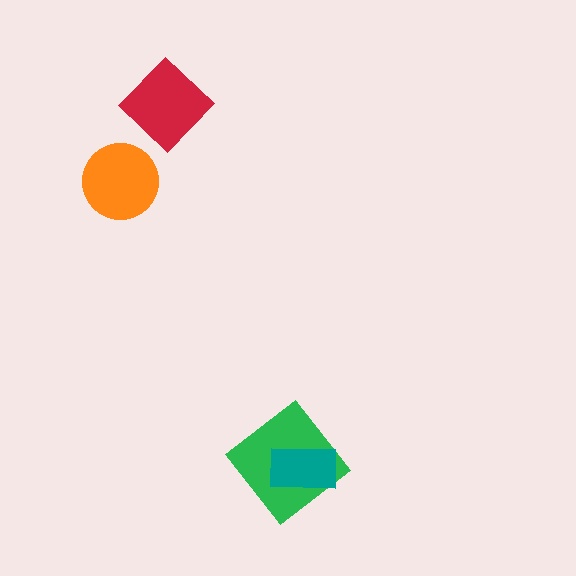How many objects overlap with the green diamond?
1 object overlaps with the green diamond.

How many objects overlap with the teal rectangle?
1 object overlaps with the teal rectangle.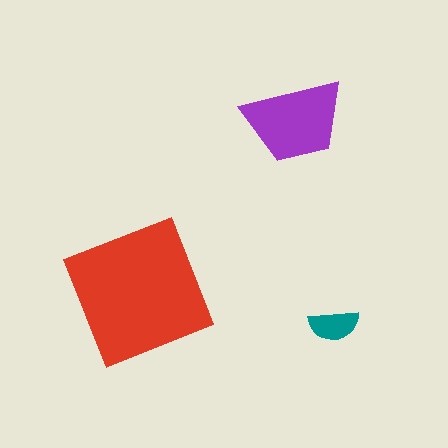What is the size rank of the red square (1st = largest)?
1st.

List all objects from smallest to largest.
The teal semicircle, the purple trapezoid, the red square.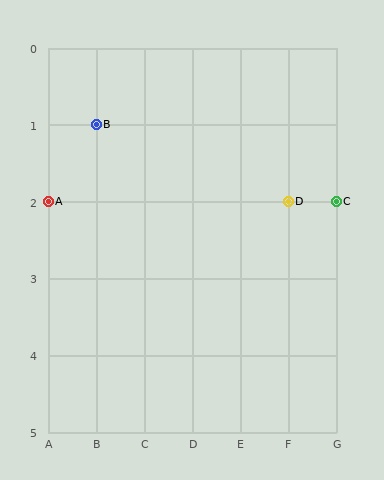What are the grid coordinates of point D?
Point D is at grid coordinates (F, 2).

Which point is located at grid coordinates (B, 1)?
Point B is at (B, 1).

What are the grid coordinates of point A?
Point A is at grid coordinates (A, 2).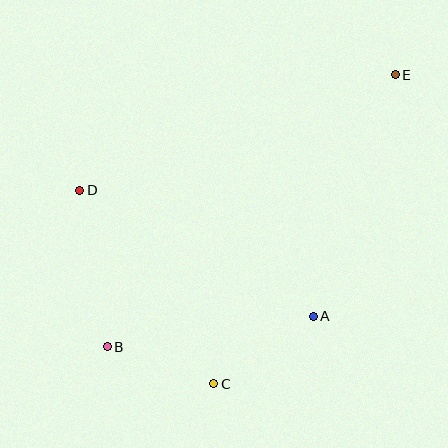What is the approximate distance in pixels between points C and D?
The distance between C and D is approximately 235 pixels.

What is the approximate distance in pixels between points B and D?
The distance between B and D is approximately 159 pixels.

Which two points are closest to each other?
Points B and C are closest to each other.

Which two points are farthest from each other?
Points B and E are farthest from each other.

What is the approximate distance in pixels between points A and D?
The distance between A and D is approximately 265 pixels.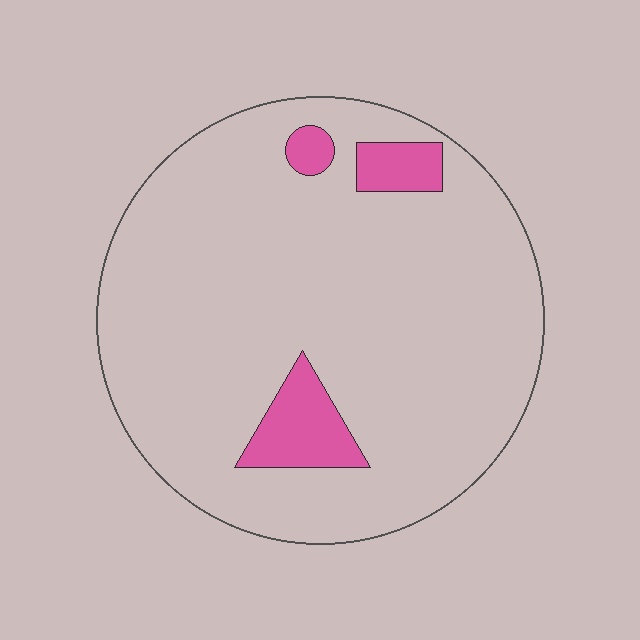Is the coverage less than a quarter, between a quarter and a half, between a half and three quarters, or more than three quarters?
Less than a quarter.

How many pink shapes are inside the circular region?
3.